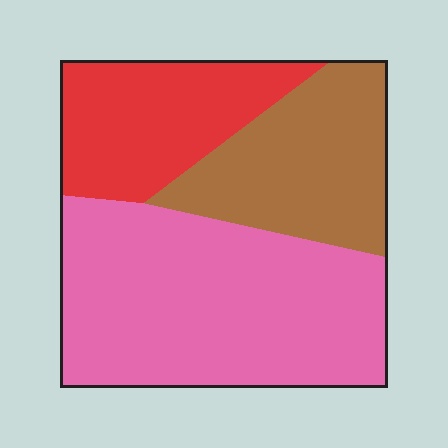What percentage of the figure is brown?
Brown covers about 25% of the figure.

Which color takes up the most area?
Pink, at roughly 50%.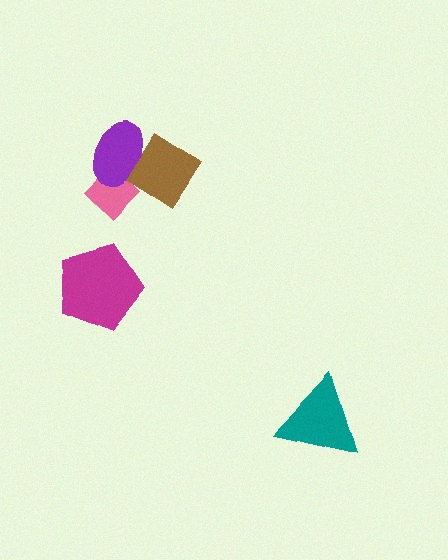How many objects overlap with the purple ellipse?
2 objects overlap with the purple ellipse.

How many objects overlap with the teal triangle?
0 objects overlap with the teal triangle.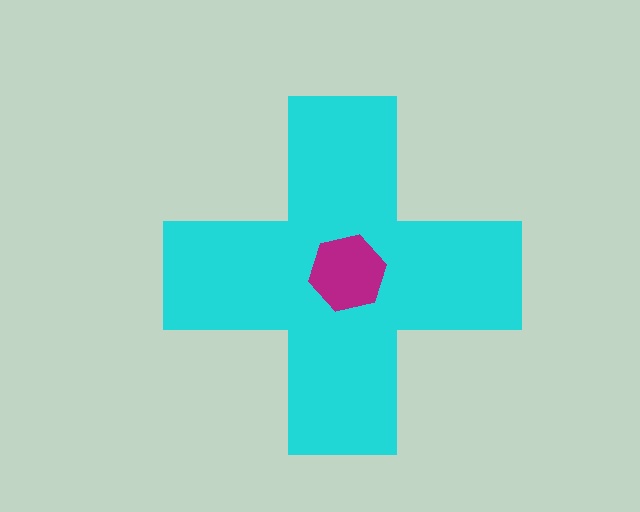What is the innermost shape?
The magenta hexagon.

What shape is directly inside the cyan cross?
The magenta hexagon.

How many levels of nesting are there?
2.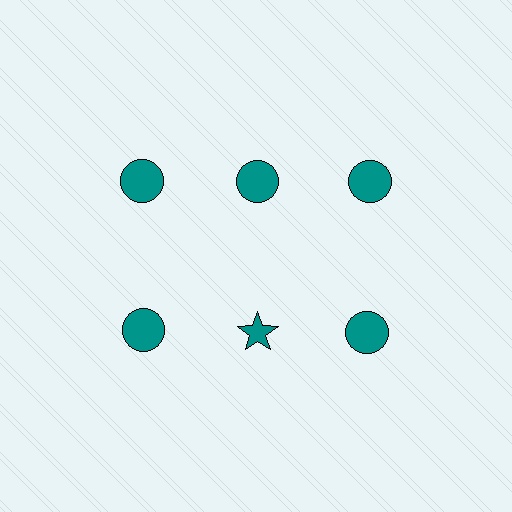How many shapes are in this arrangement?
There are 6 shapes arranged in a grid pattern.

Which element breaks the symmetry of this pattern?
The teal star in the second row, second from left column breaks the symmetry. All other shapes are teal circles.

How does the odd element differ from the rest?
It has a different shape: star instead of circle.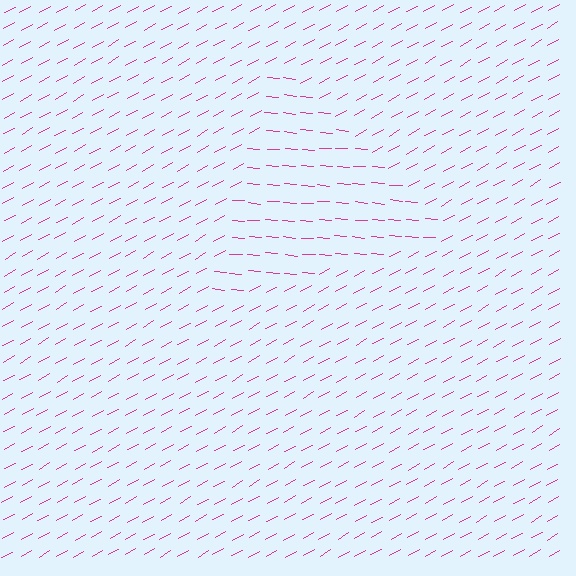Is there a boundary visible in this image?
Yes, there is a texture boundary formed by a change in line orientation.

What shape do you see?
I see a triangle.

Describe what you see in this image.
The image is filled with small magenta line segments. A triangle region in the image has lines oriented differently from the surrounding lines, creating a visible texture boundary.